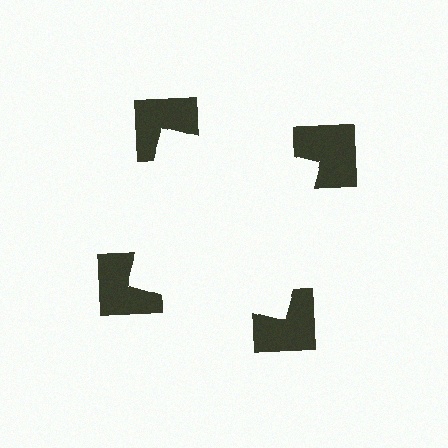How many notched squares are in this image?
There are 4 — one at each vertex of the illusory square.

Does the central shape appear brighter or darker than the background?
It typically appears slightly brighter than the background, even though no actual brightness change is drawn.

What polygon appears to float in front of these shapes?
An illusory square — its edges are inferred from the aligned wedge cuts in the notched squares, not physically drawn.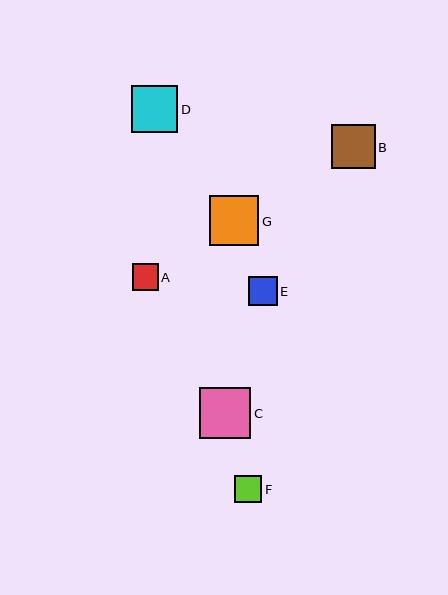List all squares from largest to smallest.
From largest to smallest: C, G, D, B, E, F, A.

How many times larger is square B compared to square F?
Square B is approximately 1.6 times the size of square F.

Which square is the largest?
Square C is the largest with a size of approximately 51 pixels.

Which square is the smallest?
Square A is the smallest with a size of approximately 26 pixels.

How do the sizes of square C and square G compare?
Square C and square G are approximately the same size.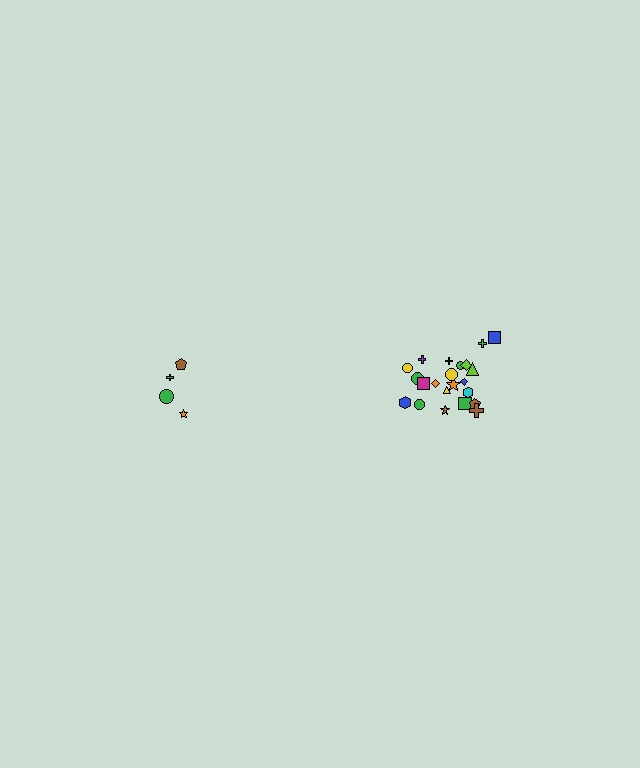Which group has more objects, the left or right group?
The right group.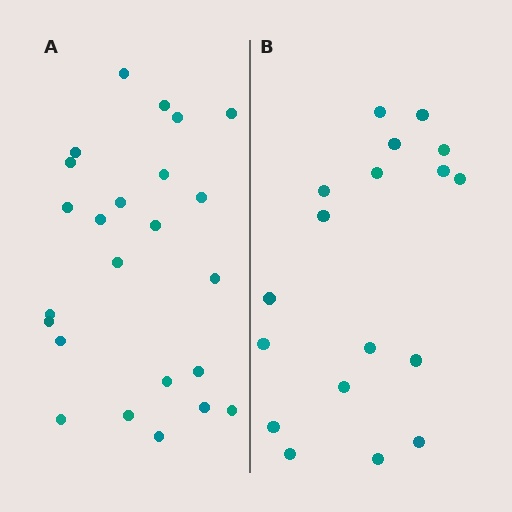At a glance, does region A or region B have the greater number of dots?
Region A (the left region) has more dots.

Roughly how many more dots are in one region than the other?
Region A has about 6 more dots than region B.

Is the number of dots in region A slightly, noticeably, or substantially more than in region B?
Region A has noticeably more, but not dramatically so. The ratio is roughly 1.3 to 1.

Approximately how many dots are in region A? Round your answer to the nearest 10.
About 20 dots. (The exact count is 24, which rounds to 20.)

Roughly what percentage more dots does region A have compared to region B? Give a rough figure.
About 35% more.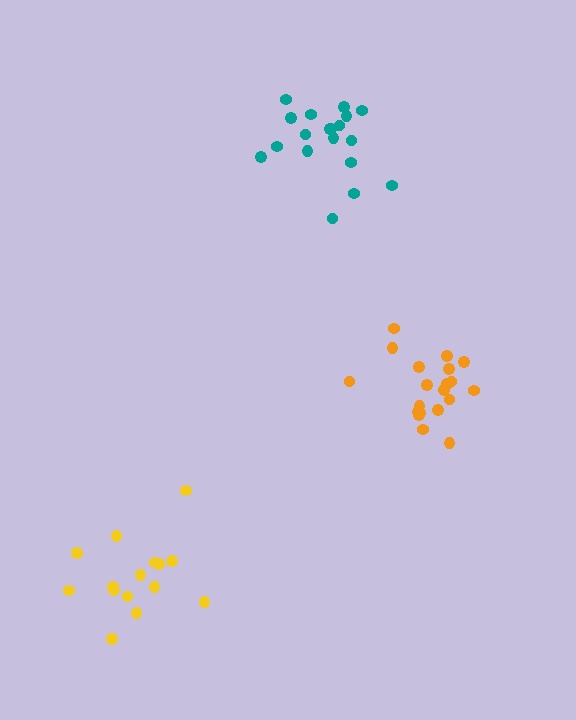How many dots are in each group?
Group 1: 19 dots, Group 2: 20 dots, Group 3: 15 dots (54 total).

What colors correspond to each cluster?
The clusters are colored: teal, orange, yellow.